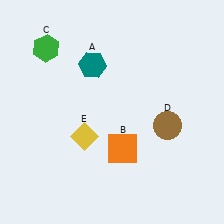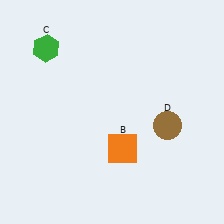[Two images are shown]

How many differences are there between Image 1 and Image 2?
There are 2 differences between the two images.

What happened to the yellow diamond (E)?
The yellow diamond (E) was removed in Image 2. It was in the bottom-left area of Image 1.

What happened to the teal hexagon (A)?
The teal hexagon (A) was removed in Image 2. It was in the top-left area of Image 1.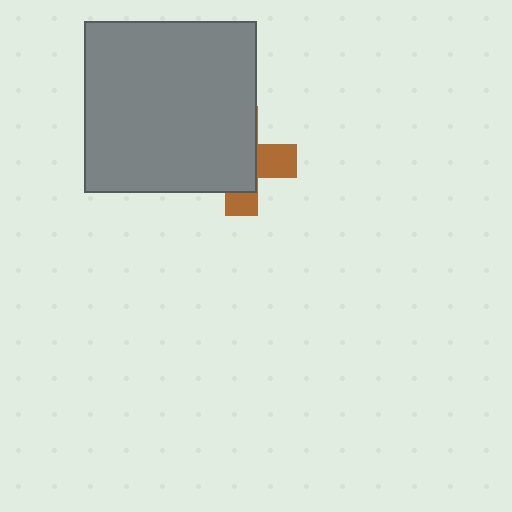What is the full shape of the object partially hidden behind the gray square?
The partially hidden object is a brown cross.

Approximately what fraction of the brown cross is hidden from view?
Roughly 67% of the brown cross is hidden behind the gray square.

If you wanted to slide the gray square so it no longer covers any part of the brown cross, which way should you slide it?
Slide it left — that is the most direct way to separate the two shapes.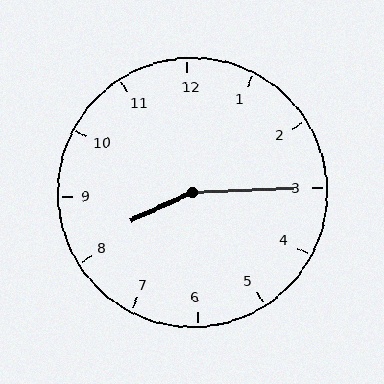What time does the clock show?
8:15.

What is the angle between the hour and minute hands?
Approximately 158 degrees.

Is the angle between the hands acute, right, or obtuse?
It is obtuse.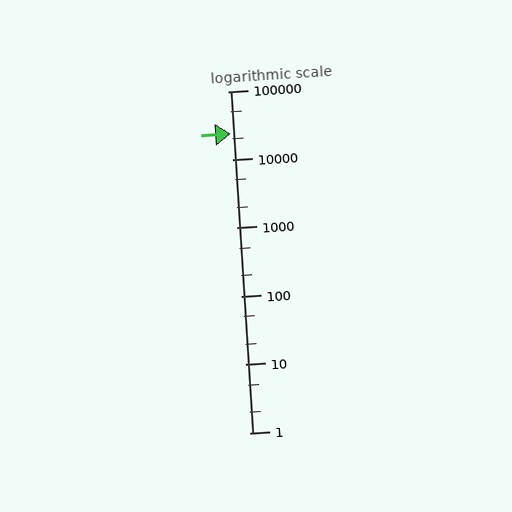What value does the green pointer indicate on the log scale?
The pointer indicates approximately 24000.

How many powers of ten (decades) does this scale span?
The scale spans 5 decades, from 1 to 100000.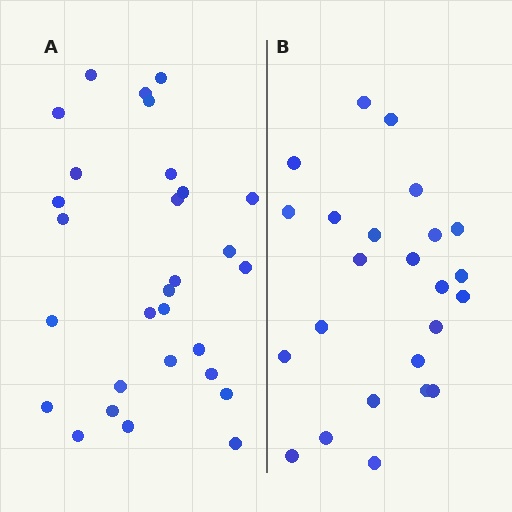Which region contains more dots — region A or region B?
Region A (the left region) has more dots.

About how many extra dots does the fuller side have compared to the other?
Region A has about 5 more dots than region B.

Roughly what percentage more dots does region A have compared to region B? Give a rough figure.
About 20% more.